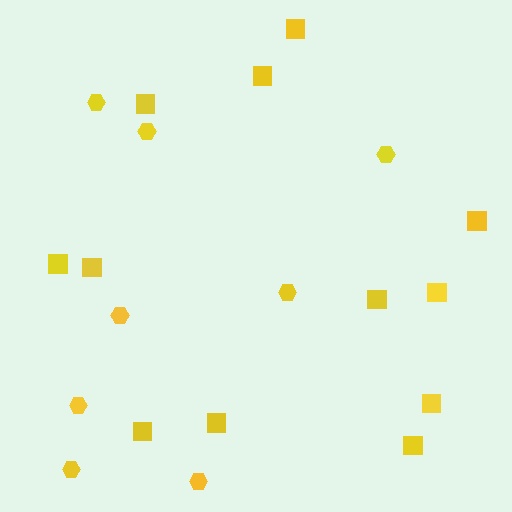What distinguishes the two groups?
There are 2 groups: one group of squares (12) and one group of hexagons (8).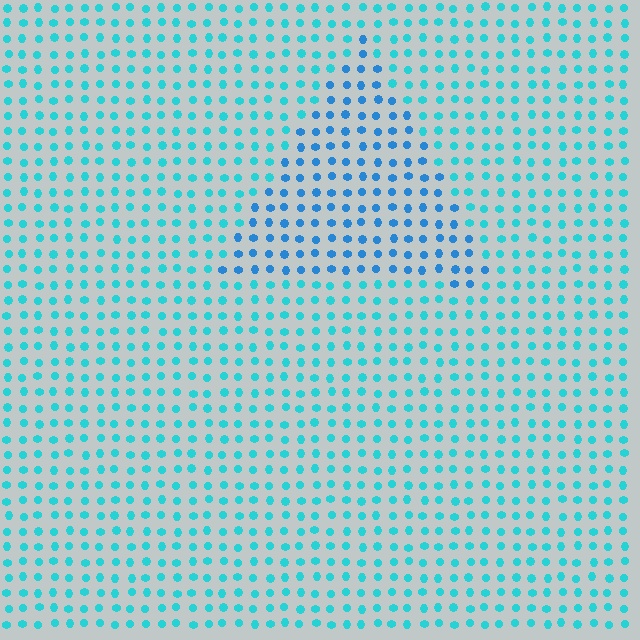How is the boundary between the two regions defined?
The boundary is defined purely by a slight shift in hue (about 26 degrees). Spacing, size, and orientation are identical on both sides.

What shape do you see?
I see a triangle.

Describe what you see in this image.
The image is filled with small cyan elements in a uniform arrangement. A triangle-shaped region is visible where the elements are tinted to a slightly different hue, forming a subtle color boundary.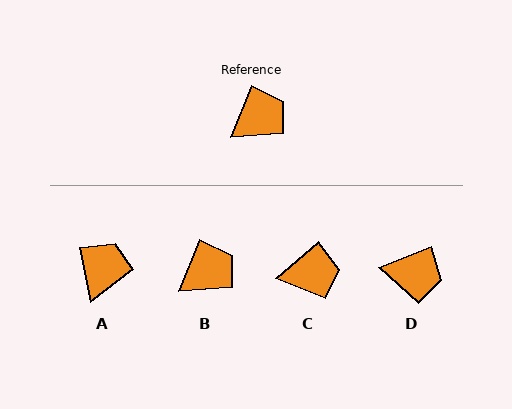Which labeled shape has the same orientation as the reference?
B.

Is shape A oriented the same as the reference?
No, it is off by about 33 degrees.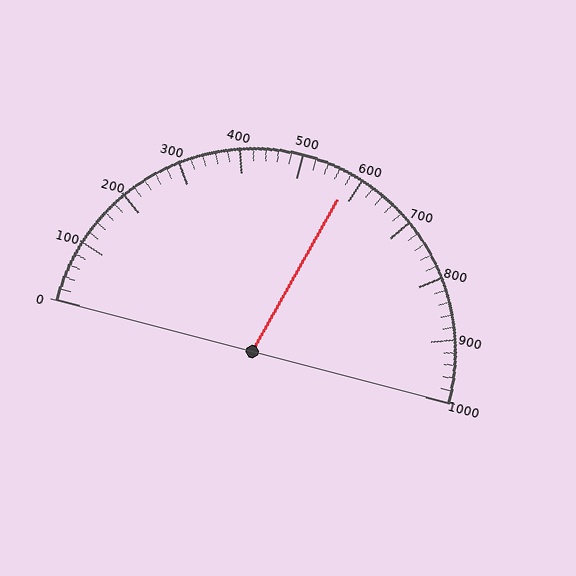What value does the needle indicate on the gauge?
The needle indicates approximately 580.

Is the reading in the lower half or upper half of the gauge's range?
The reading is in the upper half of the range (0 to 1000).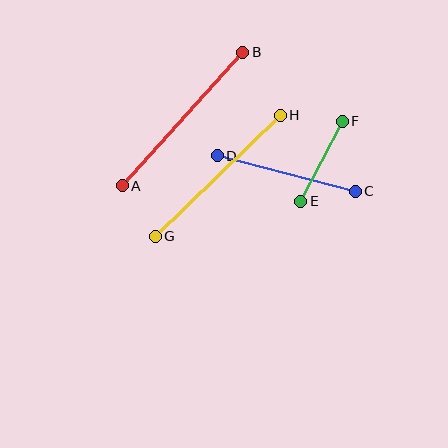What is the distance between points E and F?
The distance is approximately 90 pixels.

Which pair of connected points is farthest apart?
Points A and B are farthest apart.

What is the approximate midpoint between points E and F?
The midpoint is at approximately (321, 161) pixels.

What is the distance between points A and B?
The distance is approximately 180 pixels.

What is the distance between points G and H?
The distance is approximately 174 pixels.